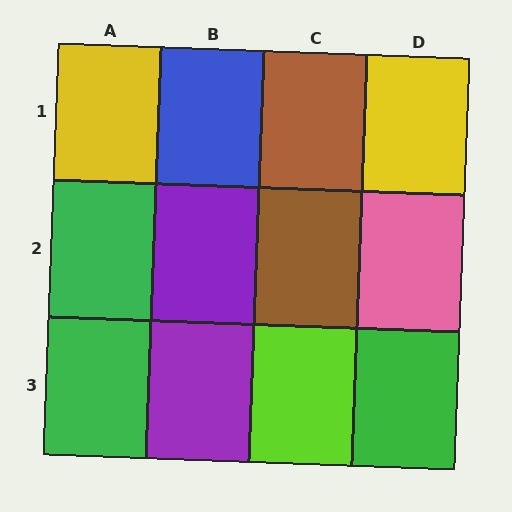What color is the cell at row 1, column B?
Blue.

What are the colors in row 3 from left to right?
Green, purple, lime, green.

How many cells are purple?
2 cells are purple.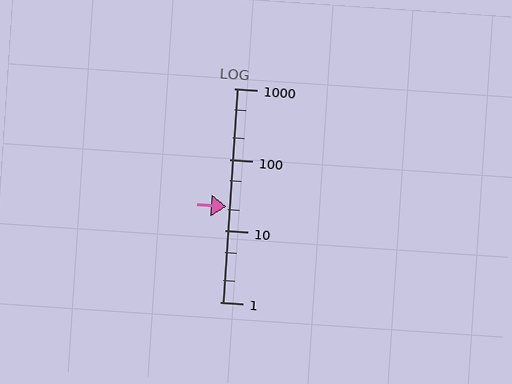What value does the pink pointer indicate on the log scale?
The pointer indicates approximately 22.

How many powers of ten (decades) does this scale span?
The scale spans 3 decades, from 1 to 1000.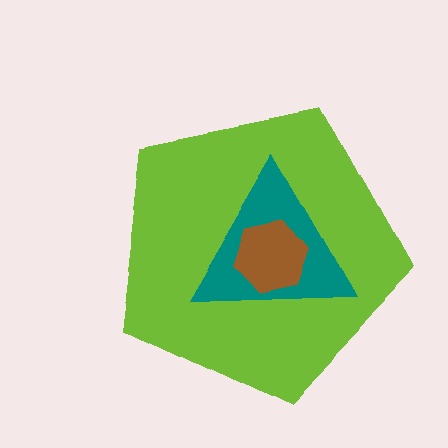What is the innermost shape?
The brown hexagon.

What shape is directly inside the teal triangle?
The brown hexagon.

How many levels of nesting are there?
3.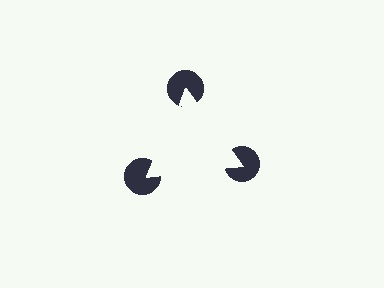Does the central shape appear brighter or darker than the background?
It typically appears slightly brighter than the background, even though no actual brightness change is drawn.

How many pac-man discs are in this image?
There are 3 — one at each vertex of the illusory triangle.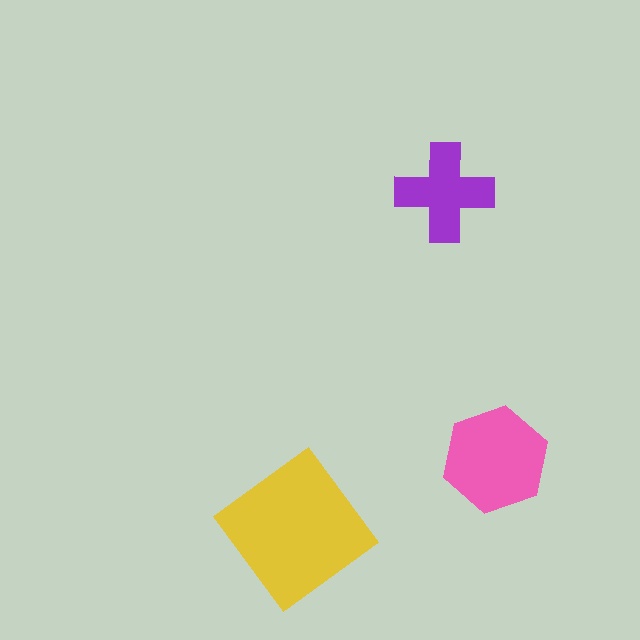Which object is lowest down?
The yellow diamond is bottommost.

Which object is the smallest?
The purple cross.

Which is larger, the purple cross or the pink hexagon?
The pink hexagon.